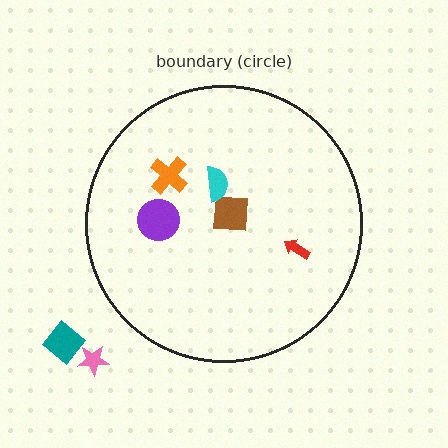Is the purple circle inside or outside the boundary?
Inside.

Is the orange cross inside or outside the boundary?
Inside.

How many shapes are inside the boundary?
5 inside, 2 outside.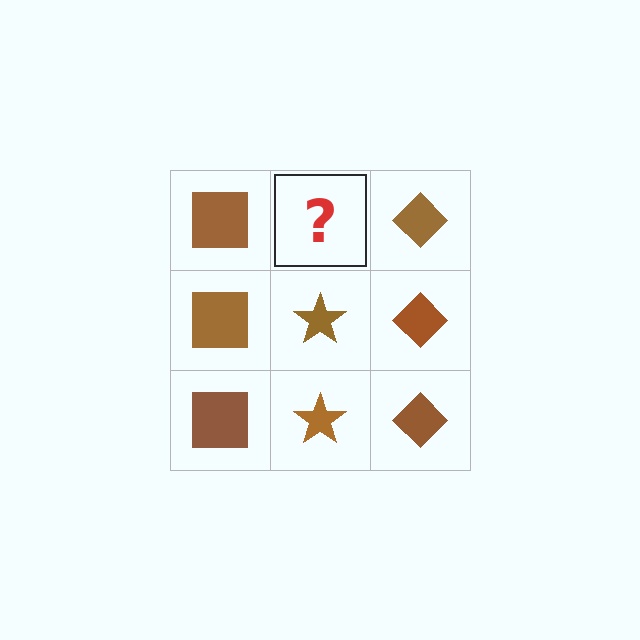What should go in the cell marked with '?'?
The missing cell should contain a brown star.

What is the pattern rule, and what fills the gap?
The rule is that each column has a consistent shape. The gap should be filled with a brown star.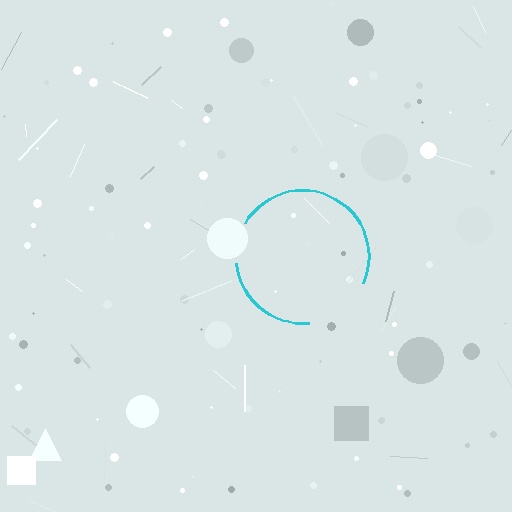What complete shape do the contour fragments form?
The contour fragments form a circle.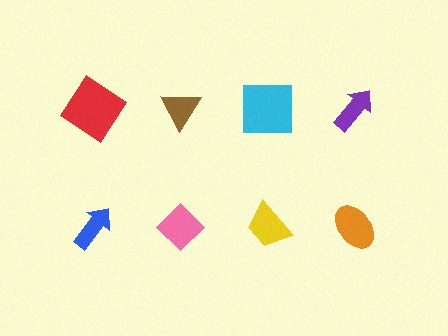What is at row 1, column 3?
A cyan square.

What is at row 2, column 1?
A blue arrow.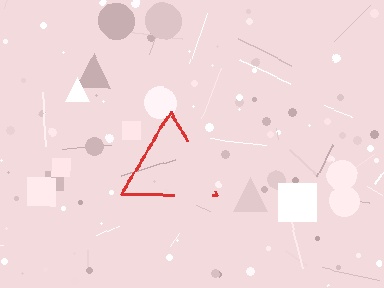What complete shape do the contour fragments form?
The contour fragments form a triangle.